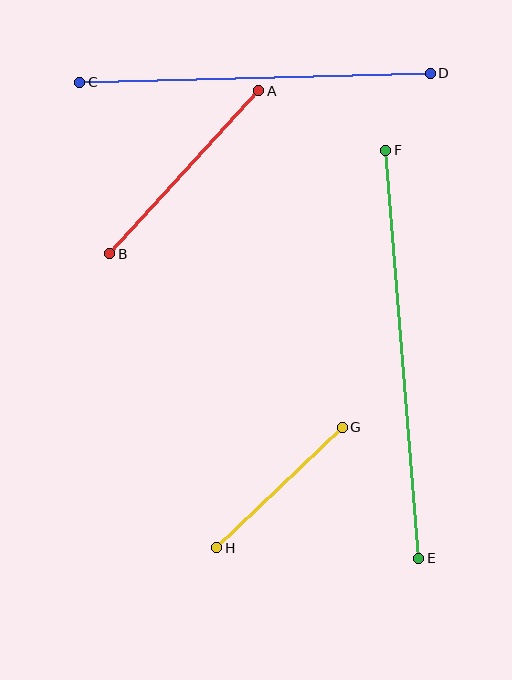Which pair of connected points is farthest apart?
Points E and F are farthest apart.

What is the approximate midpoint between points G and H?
The midpoint is at approximately (279, 487) pixels.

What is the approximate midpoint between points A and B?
The midpoint is at approximately (184, 172) pixels.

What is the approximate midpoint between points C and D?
The midpoint is at approximately (255, 78) pixels.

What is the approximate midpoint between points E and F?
The midpoint is at approximately (402, 354) pixels.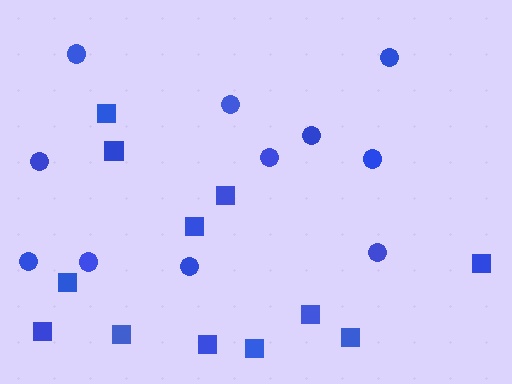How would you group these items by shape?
There are 2 groups: one group of circles (11) and one group of squares (12).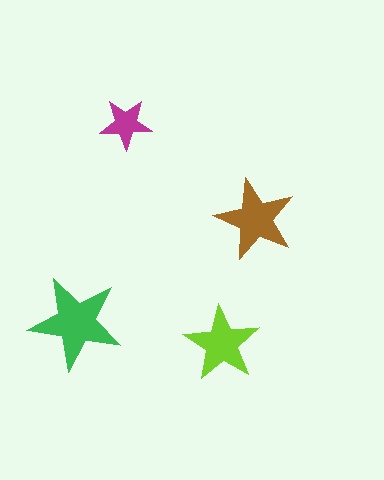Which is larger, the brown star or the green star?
The green one.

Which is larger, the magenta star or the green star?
The green one.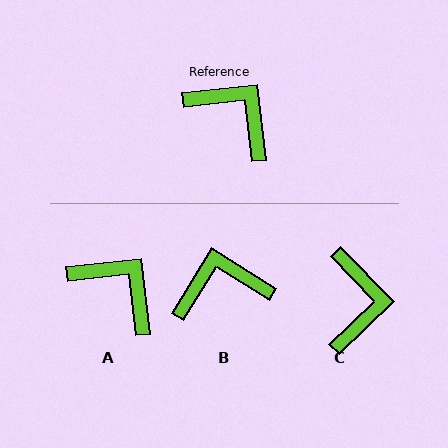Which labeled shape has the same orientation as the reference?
A.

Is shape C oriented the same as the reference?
No, it is off by about 53 degrees.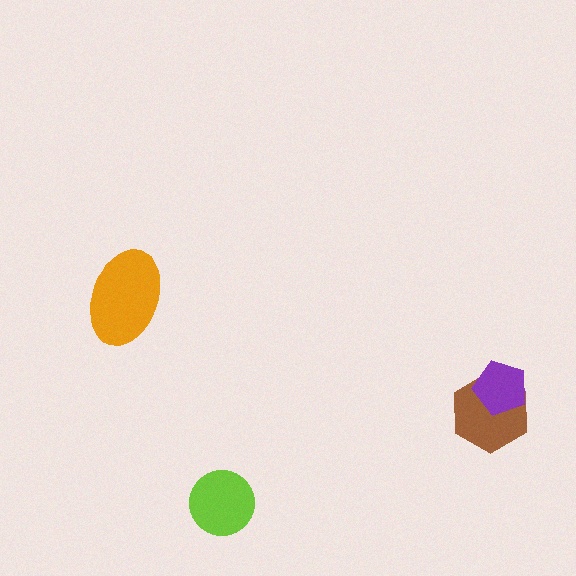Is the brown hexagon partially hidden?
Yes, it is partially covered by another shape.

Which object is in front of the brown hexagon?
The purple pentagon is in front of the brown hexagon.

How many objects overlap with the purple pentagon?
1 object overlaps with the purple pentagon.